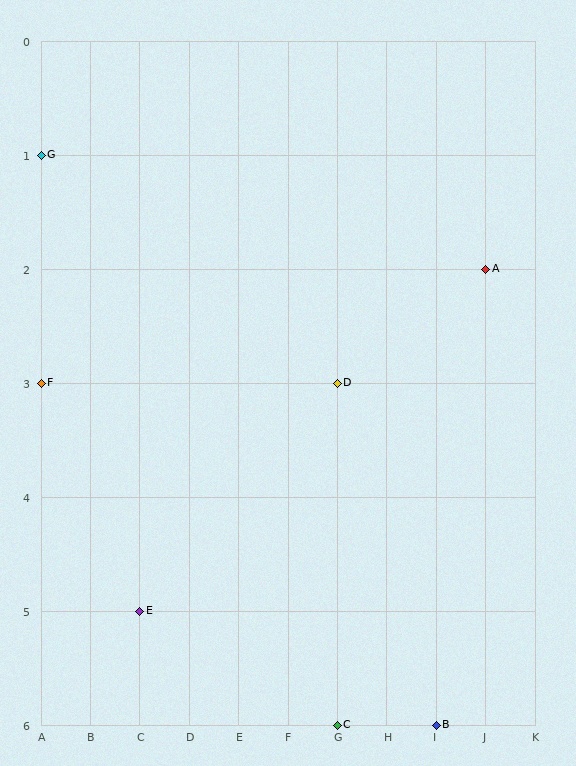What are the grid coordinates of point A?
Point A is at grid coordinates (J, 2).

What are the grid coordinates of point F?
Point F is at grid coordinates (A, 3).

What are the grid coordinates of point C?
Point C is at grid coordinates (G, 6).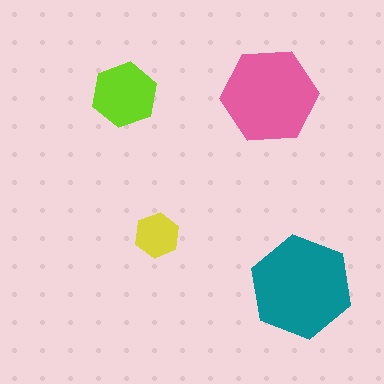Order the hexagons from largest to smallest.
the teal one, the pink one, the lime one, the yellow one.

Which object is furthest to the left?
The lime hexagon is leftmost.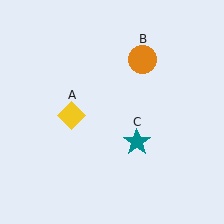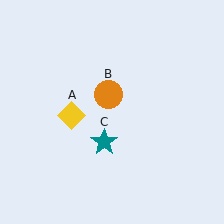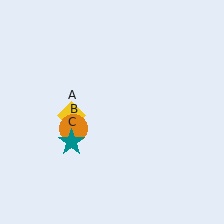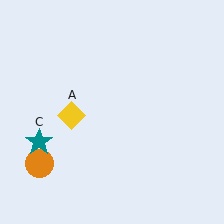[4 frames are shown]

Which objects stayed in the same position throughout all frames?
Yellow diamond (object A) remained stationary.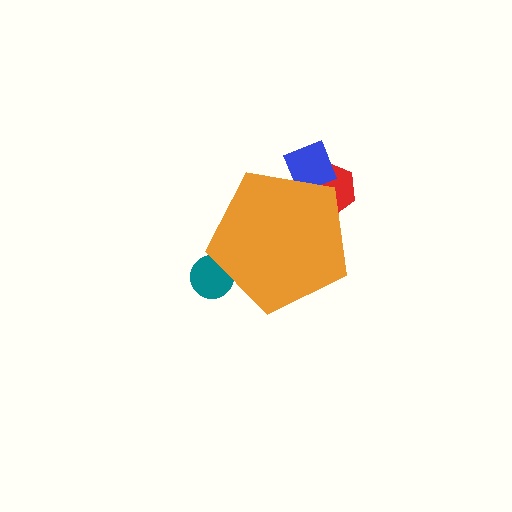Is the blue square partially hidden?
Yes, the blue square is partially hidden behind the orange pentagon.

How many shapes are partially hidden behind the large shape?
3 shapes are partially hidden.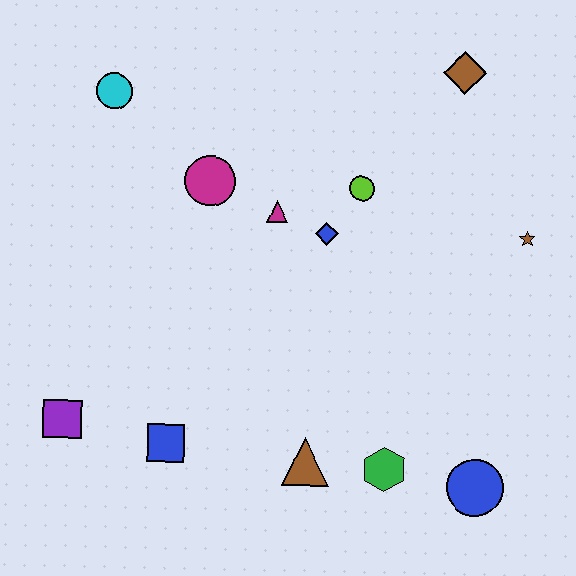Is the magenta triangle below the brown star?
No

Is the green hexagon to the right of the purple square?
Yes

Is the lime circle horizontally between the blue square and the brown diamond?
Yes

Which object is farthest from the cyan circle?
The blue circle is farthest from the cyan circle.